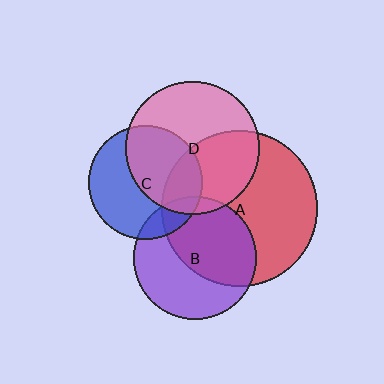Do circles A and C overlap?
Yes.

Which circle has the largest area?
Circle A (red).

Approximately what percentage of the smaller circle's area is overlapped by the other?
Approximately 25%.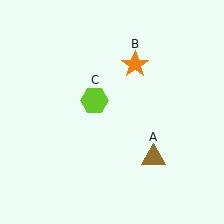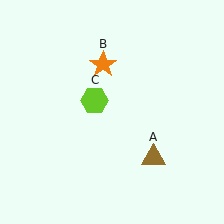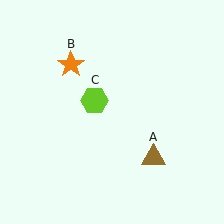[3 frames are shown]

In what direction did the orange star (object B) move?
The orange star (object B) moved left.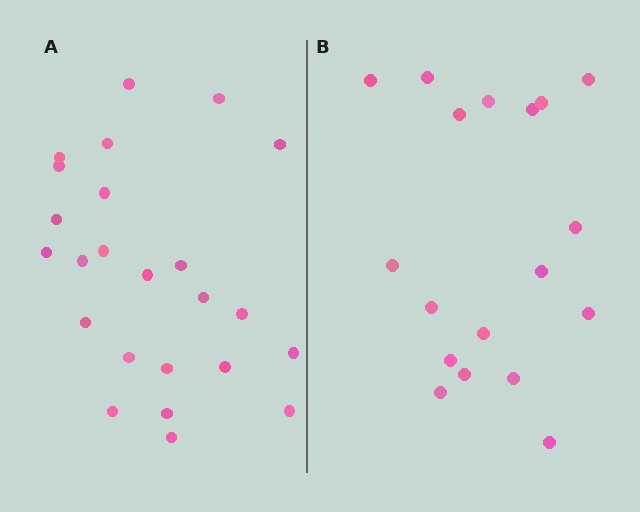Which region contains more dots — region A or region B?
Region A (the left region) has more dots.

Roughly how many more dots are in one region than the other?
Region A has about 6 more dots than region B.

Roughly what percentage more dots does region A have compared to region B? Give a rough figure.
About 35% more.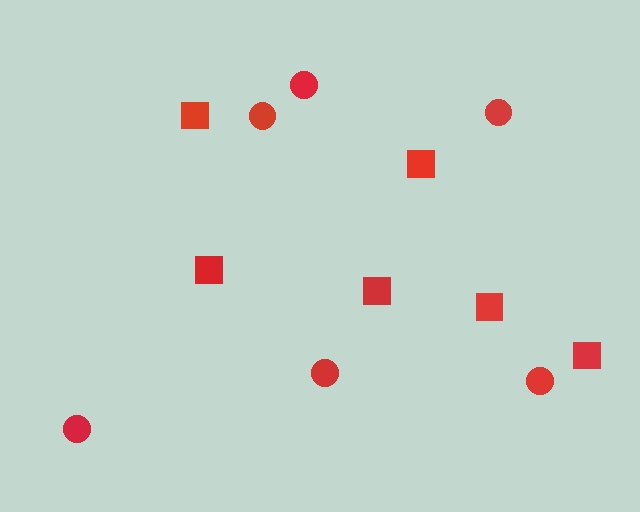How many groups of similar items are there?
There are 2 groups: one group of circles (6) and one group of squares (6).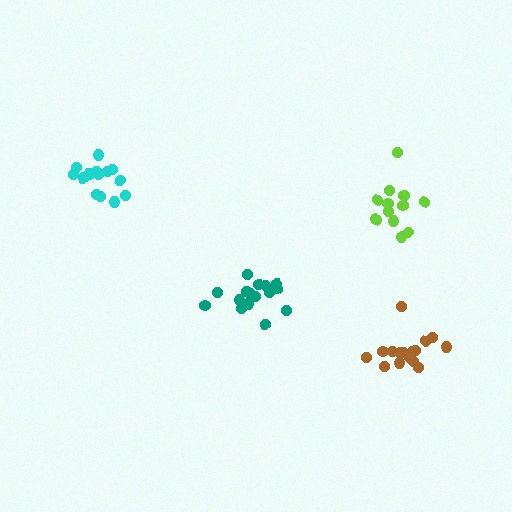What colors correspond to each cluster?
The clusters are colored: teal, lime, brown, cyan.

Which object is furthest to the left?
The cyan cluster is leftmost.